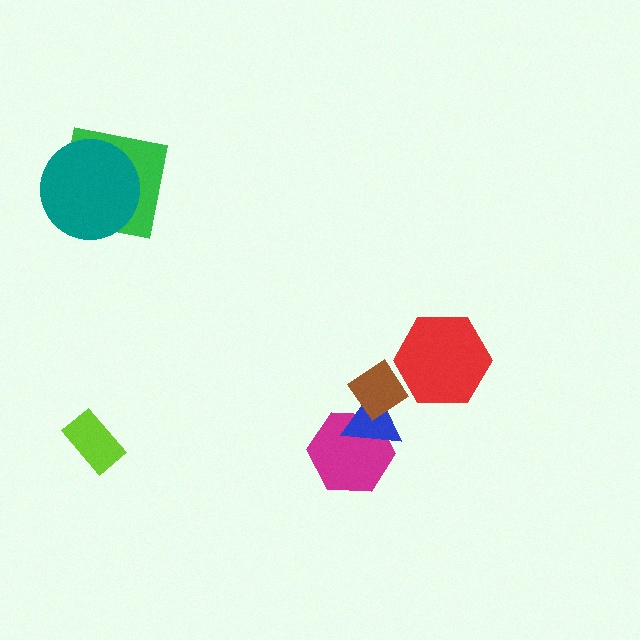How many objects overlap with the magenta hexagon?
2 objects overlap with the magenta hexagon.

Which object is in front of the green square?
The teal circle is in front of the green square.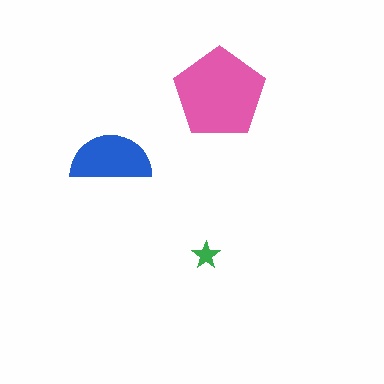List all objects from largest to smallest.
The pink pentagon, the blue semicircle, the green star.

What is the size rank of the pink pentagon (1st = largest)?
1st.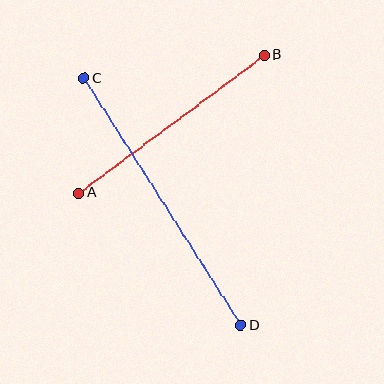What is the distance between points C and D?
The distance is approximately 293 pixels.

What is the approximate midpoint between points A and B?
The midpoint is at approximately (172, 124) pixels.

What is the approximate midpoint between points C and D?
The midpoint is at approximately (162, 202) pixels.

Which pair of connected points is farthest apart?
Points C and D are farthest apart.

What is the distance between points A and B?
The distance is approximately 231 pixels.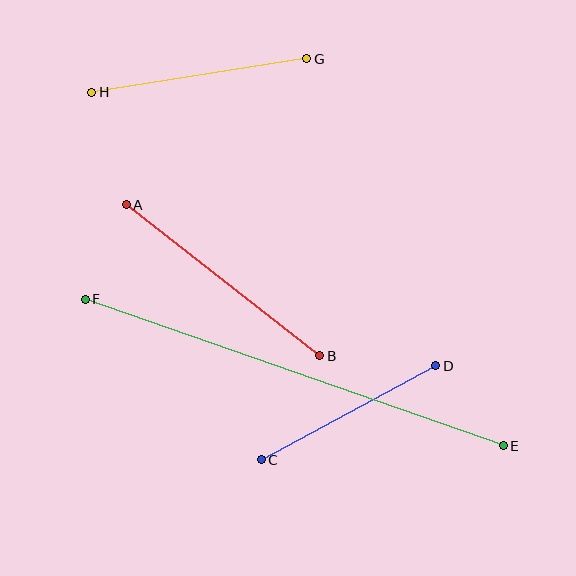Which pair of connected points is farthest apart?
Points E and F are farthest apart.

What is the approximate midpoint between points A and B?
The midpoint is at approximately (223, 280) pixels.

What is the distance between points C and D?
The distance is approximately 198 pixels.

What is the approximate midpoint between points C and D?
The midpoint is at approximately (349, 413) pixels.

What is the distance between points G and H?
The distance is approximately 218 pixels.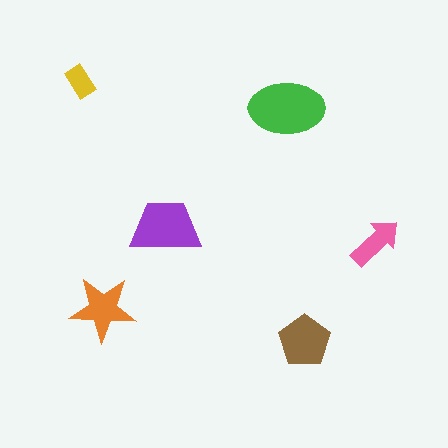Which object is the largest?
The green ellipse.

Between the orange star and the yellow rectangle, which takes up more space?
The orange star.